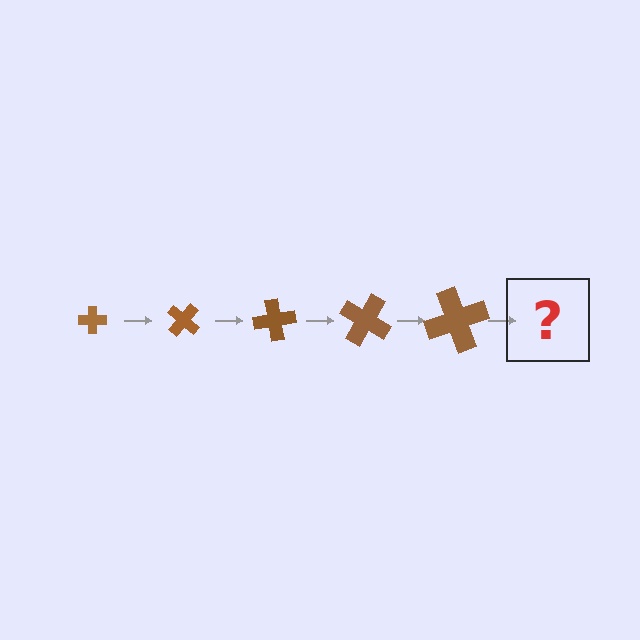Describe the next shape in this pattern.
It should be a cross, larger than the previous one and rotated 200 degrees from the start.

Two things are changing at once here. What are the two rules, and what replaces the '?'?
The two rules are that the cross grows larger each step and it rotates 40 degrees each step. The '?' should be a cross, larger than the previous one and rotated 200 degrees from the start.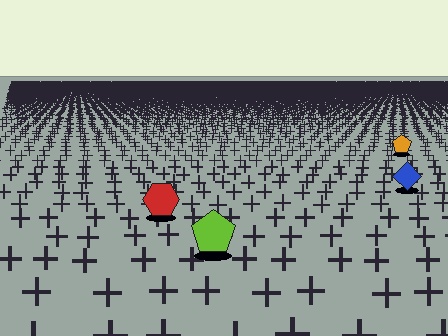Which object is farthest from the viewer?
The orange pentagon is farthest from the viewer. It appears smaller and the ground texture around it is denser.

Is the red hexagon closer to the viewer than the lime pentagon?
No. The lime pentagon is closer — you can tell from the texture gradient: the ground texture is coarser near it.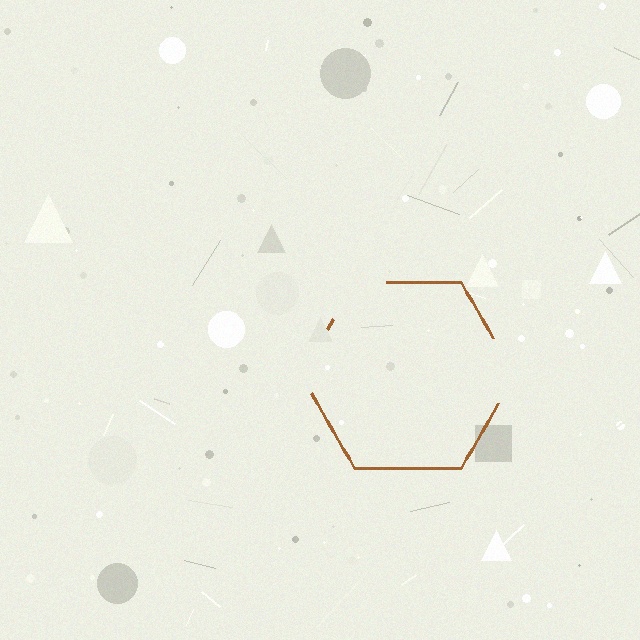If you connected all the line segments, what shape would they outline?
They would outline a hexagon.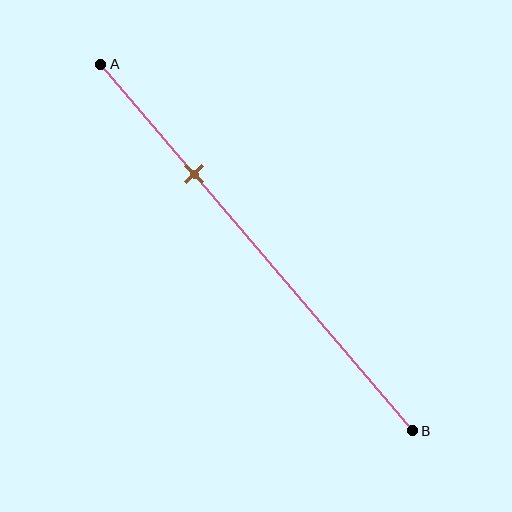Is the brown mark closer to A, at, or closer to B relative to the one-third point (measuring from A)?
The brown mark is closer to point A than the one-third point of segment AB.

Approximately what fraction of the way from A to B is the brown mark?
The brown mark is approximately 30% of the way from A to B.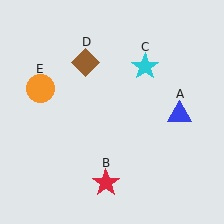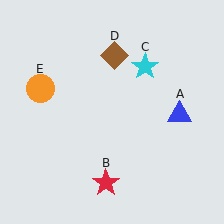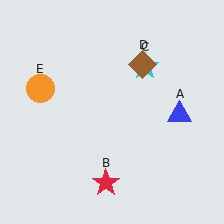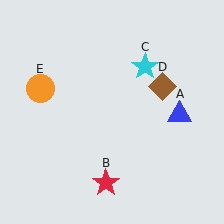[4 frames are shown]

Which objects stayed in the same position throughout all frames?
Blue triangle (object A) and red star (object B) and cyan star (object C) and orange circle (object E) remained stationary.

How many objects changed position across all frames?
1 object changed position: brown diamond (object D).